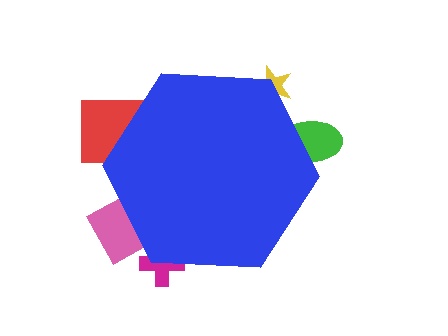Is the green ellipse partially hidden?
Yes, the green ellipse is partially hidden behind the blue hexagon.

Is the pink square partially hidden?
Yes, the pink square is partially hidden behind the blue hexagon.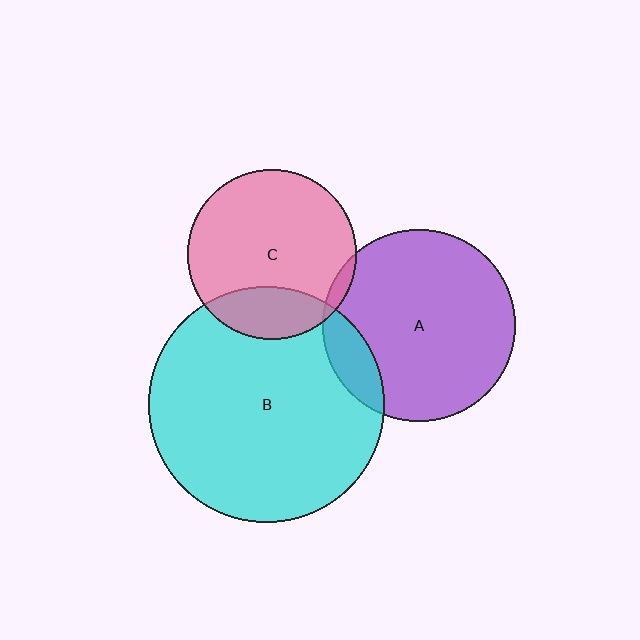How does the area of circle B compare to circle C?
Approximately 1.9 times.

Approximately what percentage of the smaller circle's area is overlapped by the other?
Approximately 15%.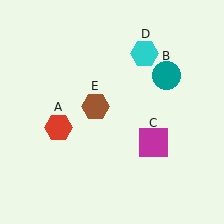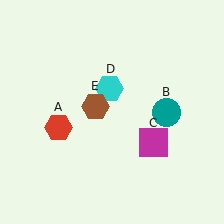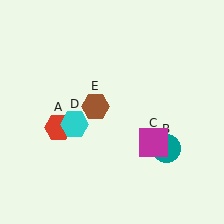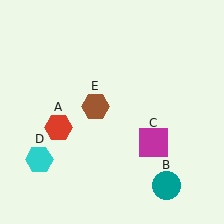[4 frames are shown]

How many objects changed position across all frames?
2 objects changed position: teal circle (object B), cyan hexagon (object D).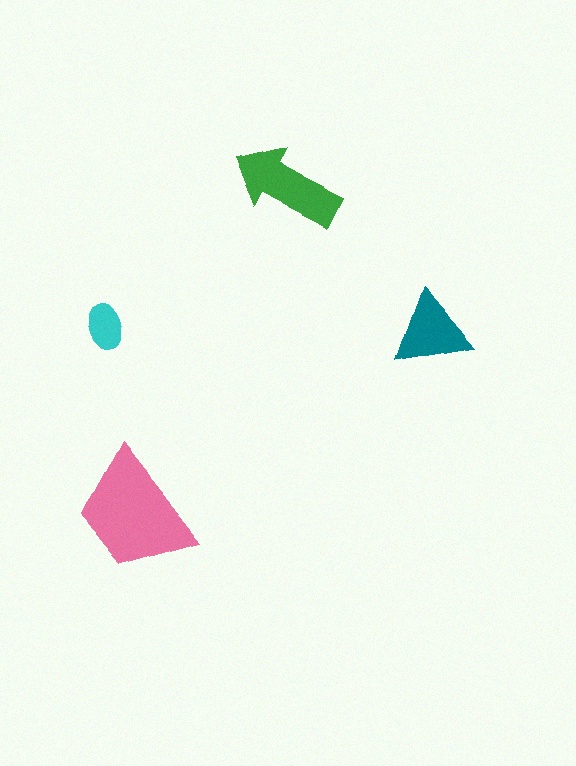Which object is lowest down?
The pink trapezoid is bottommost.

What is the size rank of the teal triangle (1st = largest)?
3rd.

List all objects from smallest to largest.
The cyan ellipse, the teal triangle, the green arrow, the pink trapezoid.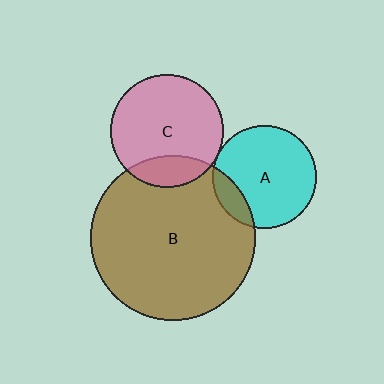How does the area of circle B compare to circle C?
Approximately 2.1 times.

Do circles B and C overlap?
Yes.